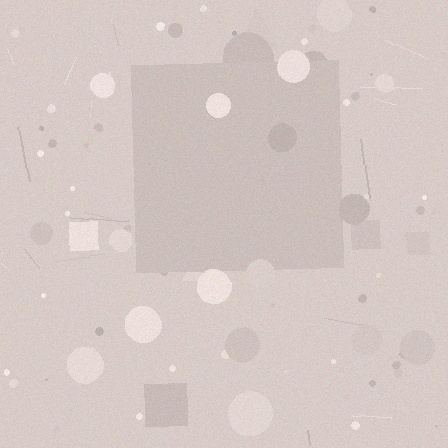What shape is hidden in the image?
A square is hidden in the image.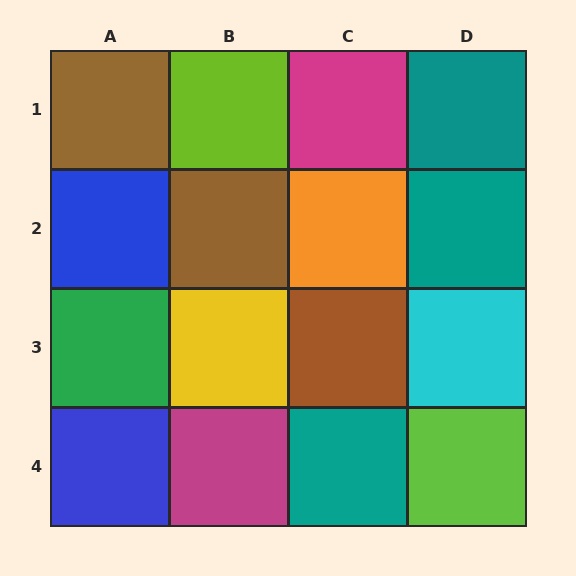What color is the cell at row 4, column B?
Magenta.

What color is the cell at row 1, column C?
Magenta.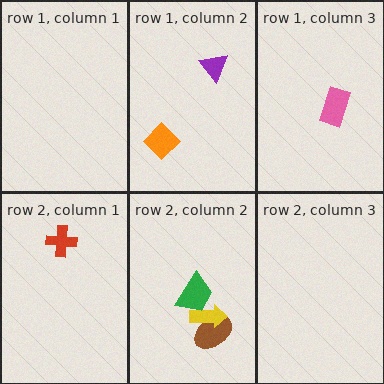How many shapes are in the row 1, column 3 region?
1.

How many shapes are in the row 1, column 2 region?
2.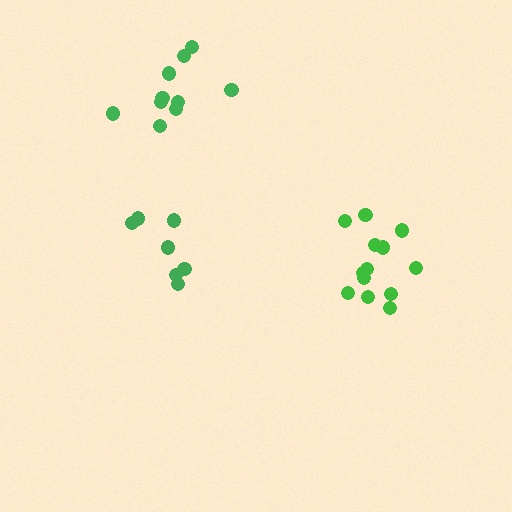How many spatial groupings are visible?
There are 3 spatial groupings.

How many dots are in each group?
Group 1: 7 dots, Group 2: 13 dots, Group 3: 10 dots (30 total).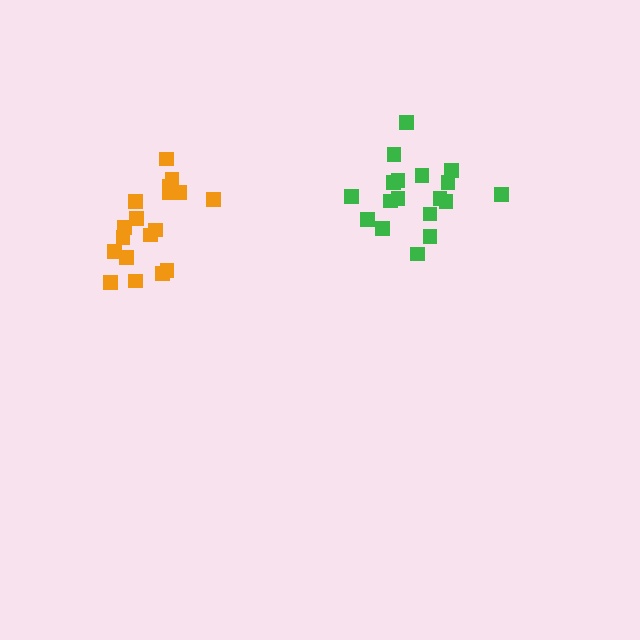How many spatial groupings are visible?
There are 2 spatial groupings.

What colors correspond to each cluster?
The clusters are colored: green, orange.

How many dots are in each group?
Group 1: 18 dots, Group 2: 18 dots (36 total).